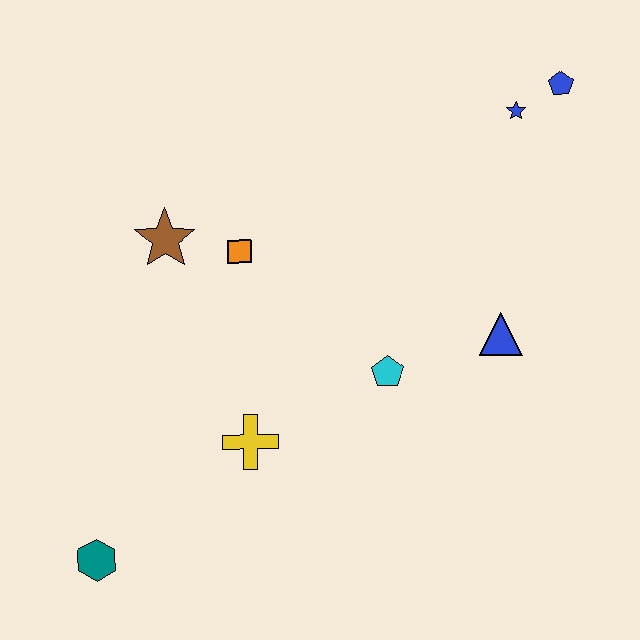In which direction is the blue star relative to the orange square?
The blue star is to the right of the orange square.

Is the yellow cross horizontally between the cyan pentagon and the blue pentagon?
No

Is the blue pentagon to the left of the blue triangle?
No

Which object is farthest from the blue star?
The teal hexagon is farthest from the blue star.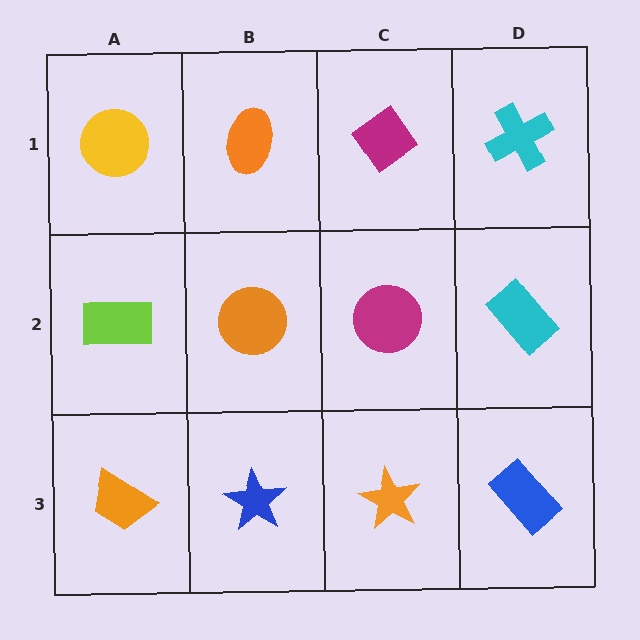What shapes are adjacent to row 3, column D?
A cyan rectangle (row 2, column D), an orange star (row 3, column C).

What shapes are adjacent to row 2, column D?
A cyan cross (row 1, column D), a blue rectangle (row 3, column D), a magenta circle (row 2, column C).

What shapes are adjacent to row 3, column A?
A lime rectangle (row 2, column A), a blue star (row 3, column B).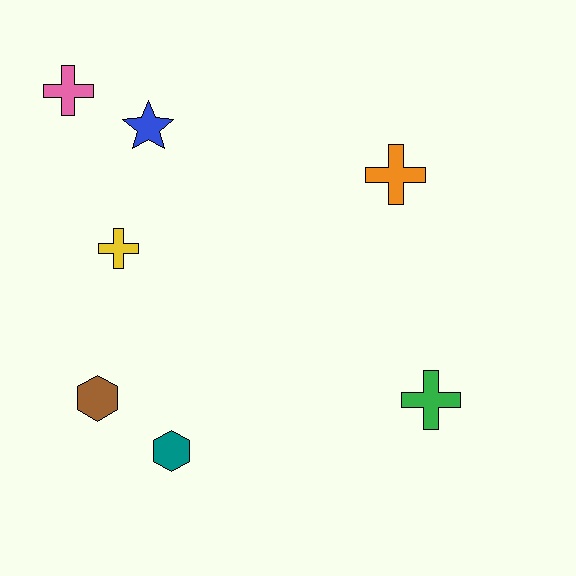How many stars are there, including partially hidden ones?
There is 1 star.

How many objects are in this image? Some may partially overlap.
There are 7 objects.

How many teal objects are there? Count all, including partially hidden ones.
There is 1 teal object.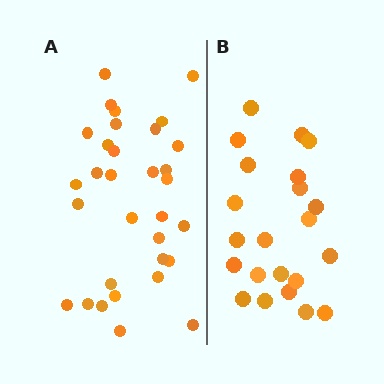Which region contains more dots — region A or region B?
Region A (the left region) has more dots.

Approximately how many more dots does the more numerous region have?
Region A has roughly 10 or so more dots than region B.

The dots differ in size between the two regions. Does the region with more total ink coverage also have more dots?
No. Region B has more total ink coverage because its dots are larger, but region A actually contains more individual dots. Total area can be misleading — the number of items is what matters here.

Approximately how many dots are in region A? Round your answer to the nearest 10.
About 30 dots. (The exact count is 32, which rounds to 30.)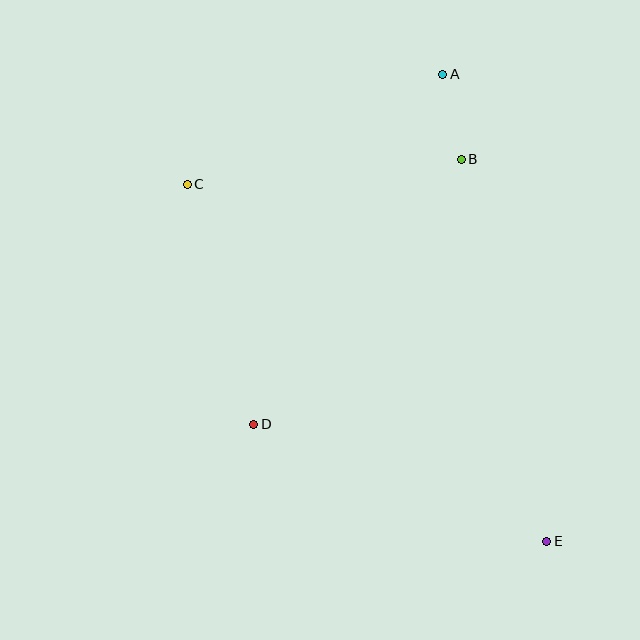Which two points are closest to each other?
Points A and B are closest to each other.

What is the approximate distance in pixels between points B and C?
The distance between B and C is approximately 275 pixels.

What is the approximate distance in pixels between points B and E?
The distance between B and E is approximately 392 pixels.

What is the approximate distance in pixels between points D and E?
The distance between D and E is approximately 315 pixels.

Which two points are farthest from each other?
Points C and E are farthest from each other.